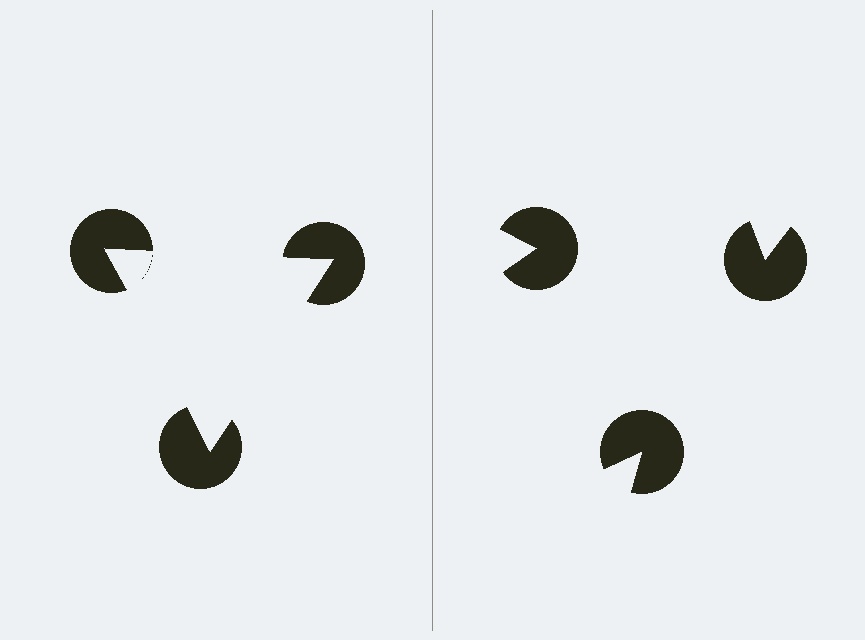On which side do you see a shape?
An illusory triangle appears on the left side. On the right side the wedge cuts are rotated, so no coherent shape forms.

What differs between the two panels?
The pac-man discs are positioned identically on both sides; only the wedge orientations differ. On the left they align to a triangle; on the right they are misaligned.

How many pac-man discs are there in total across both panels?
6 — 3 on each side.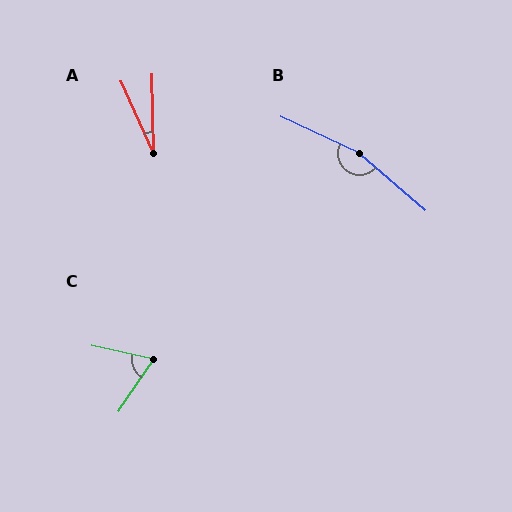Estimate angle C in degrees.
Approximately 69 degrees.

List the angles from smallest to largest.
A (23°), C (69°), B (164°).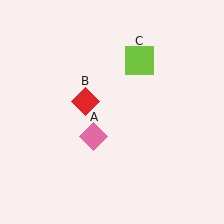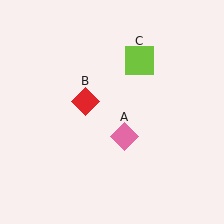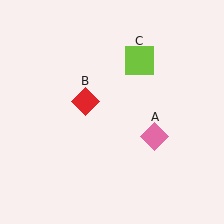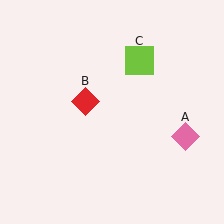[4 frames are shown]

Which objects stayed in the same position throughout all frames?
Red diamond (object B) and lime square (object C) remained stationary.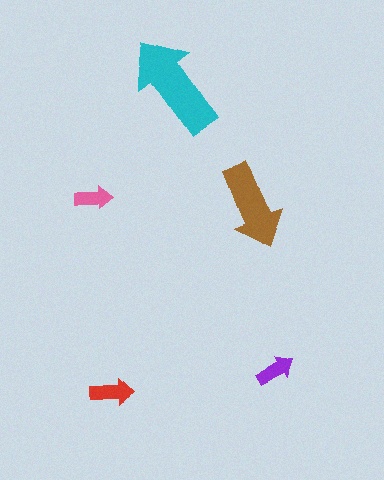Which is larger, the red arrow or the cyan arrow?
The cyan one.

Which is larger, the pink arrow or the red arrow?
The red one.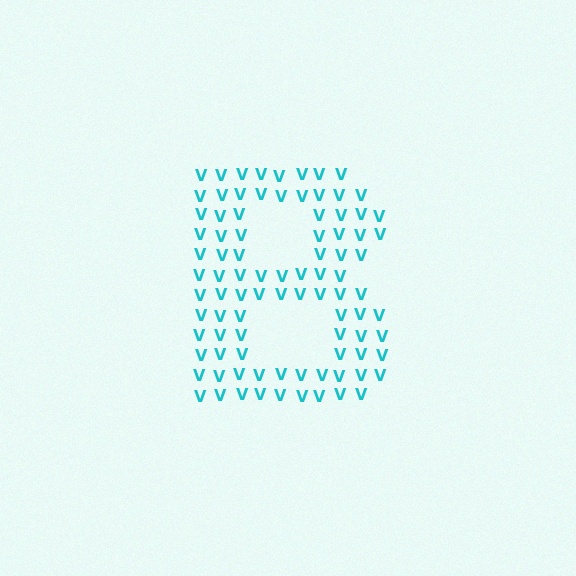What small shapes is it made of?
It is made of small letter V's.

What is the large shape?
The large shape is the letter B.